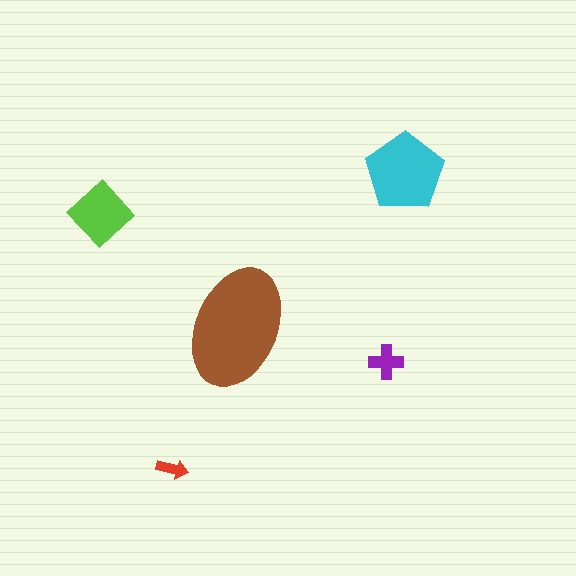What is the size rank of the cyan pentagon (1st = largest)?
2nd.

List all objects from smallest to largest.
The red arrow, the purple cross, the lime diamond, the cyan pentagon, the brown ellipse.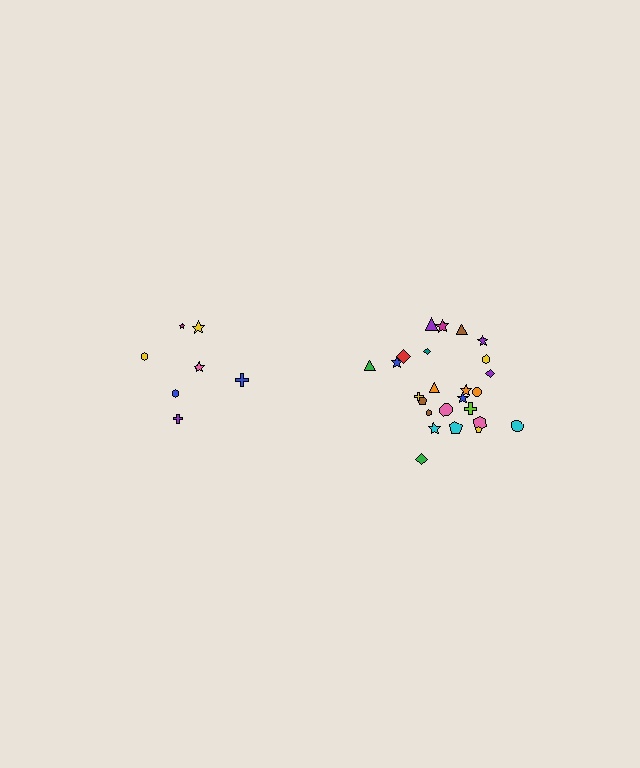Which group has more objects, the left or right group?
The right group.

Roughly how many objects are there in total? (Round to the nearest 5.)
Roughly 30 objects in total.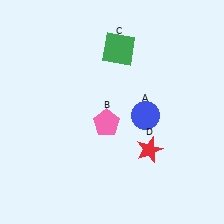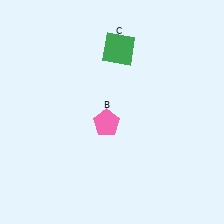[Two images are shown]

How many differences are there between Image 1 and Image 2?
There are 2 differences between the two images.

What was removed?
The blue circle (A), the red star (D) were removed in Image 2.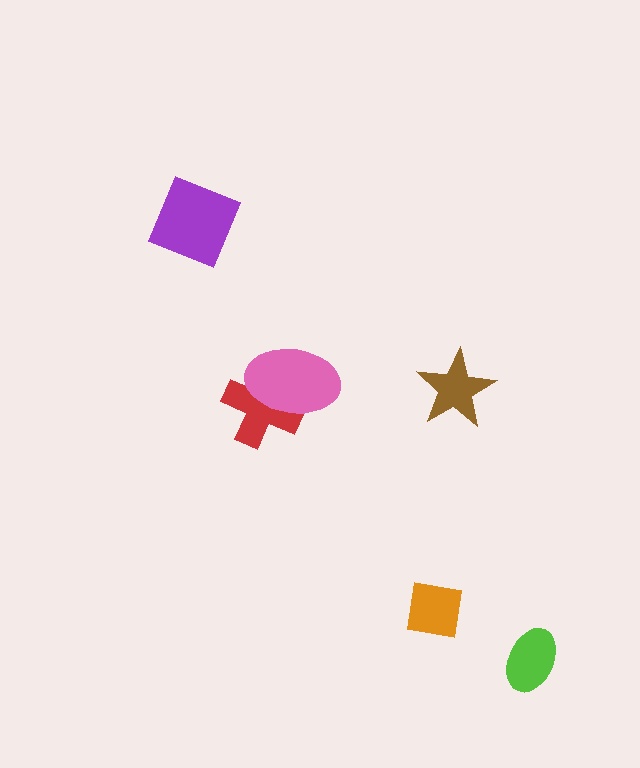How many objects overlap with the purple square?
0 objects overlap with the purple square.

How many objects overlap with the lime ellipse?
0 objects overlap with the lime ellipse.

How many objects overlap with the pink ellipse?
1 object overlaps with the pink ellipse.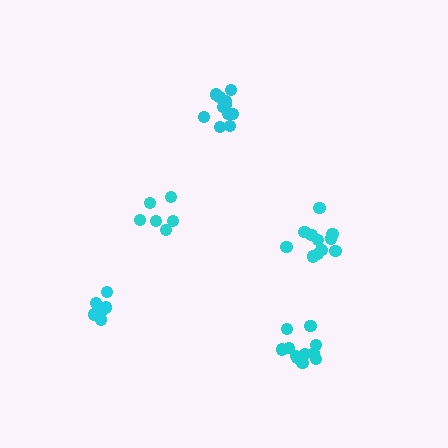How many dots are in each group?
Group 1: 6 dots, Group 2: 12 dots, Group 3: 11 dots, Group 4: 6 dots, Group 5: 12 dots (47 total).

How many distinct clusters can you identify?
There are 5 distinct clusters.